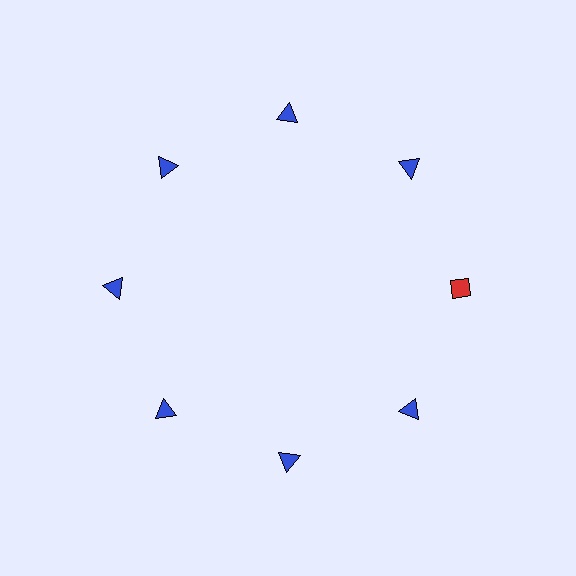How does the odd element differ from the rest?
It differs in both color (red instead of blue) and shape (diamond instead of triangle).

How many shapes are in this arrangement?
There are 8 shapes arranged in a ring pattern.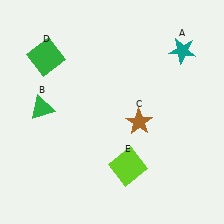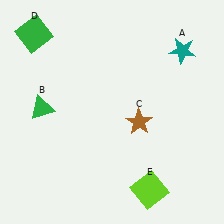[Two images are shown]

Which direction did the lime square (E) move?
The lime square (E) moved down.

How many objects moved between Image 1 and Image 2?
2 objects moved between the two images.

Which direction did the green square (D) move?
The green square (D) moved up.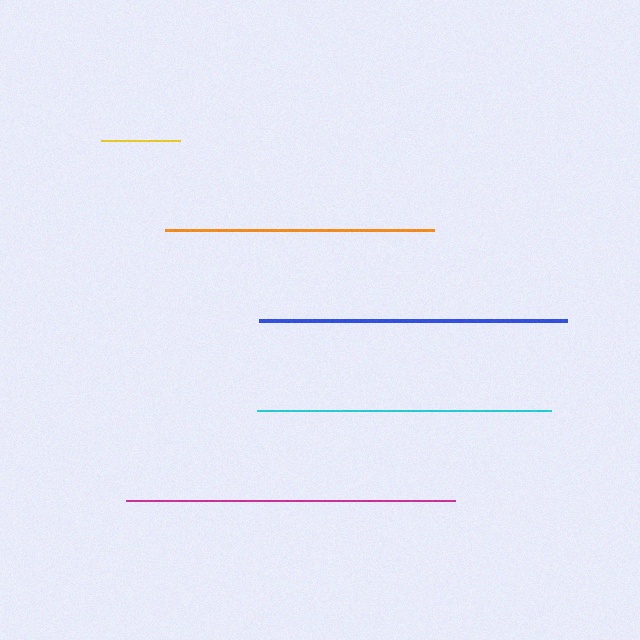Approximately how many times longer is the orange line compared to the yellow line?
The orange line is approximately 3.4 times the length of the yellow line.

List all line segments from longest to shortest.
From longest to shortest: magenta, blue, cyan, orange, yellow.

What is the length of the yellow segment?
The yellow segment is approximately 79 pixels long.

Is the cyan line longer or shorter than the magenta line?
The magenta line is longer than the cyan line.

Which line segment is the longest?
The magenta line is the longest at approximately 329 pixels.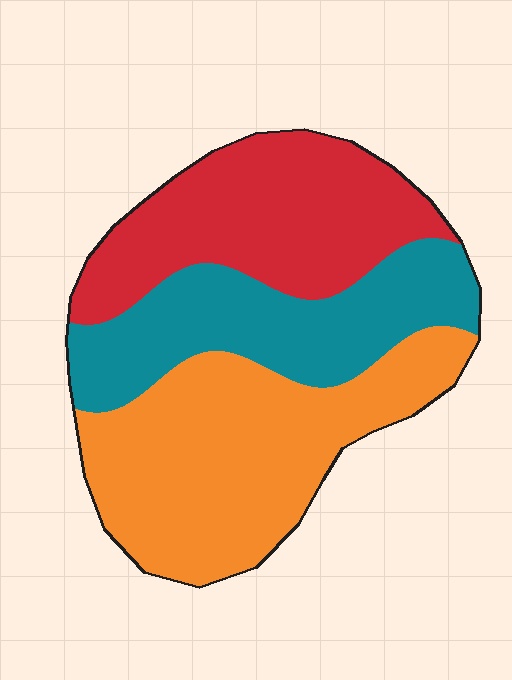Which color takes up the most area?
Orange, at roughly 40%.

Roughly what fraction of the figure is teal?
Teal covers around 30% of the figure.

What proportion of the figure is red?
Red covers 31% of the figure.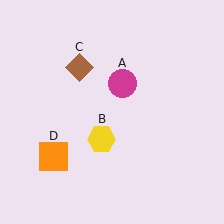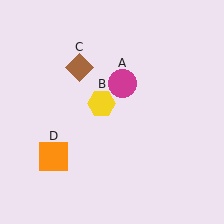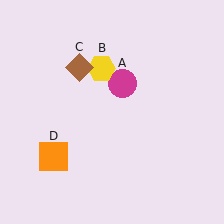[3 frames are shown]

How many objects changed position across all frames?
1 object changed position: yellow hexagon (object B).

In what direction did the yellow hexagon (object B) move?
The yellow hexagon (object B) moved up.